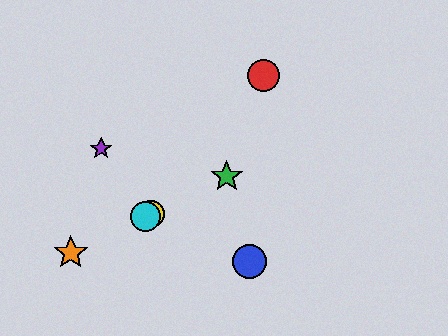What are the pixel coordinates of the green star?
The green star is at (227, 176).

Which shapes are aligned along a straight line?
The green star, the yellow circle, the orange star, the cyan circle are aligned along a straight line.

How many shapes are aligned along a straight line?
4 shapes (the green star, the yellow circle, the orange star, the cyan circle) are aligned along a straight line.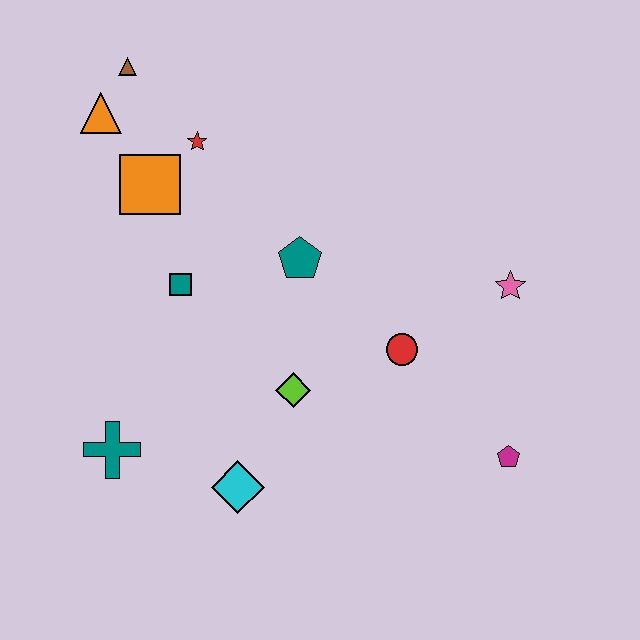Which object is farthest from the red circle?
The brown triangle is farthest from the red circle.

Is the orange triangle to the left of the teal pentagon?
Yes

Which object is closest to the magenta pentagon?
The red circle is closest to the magenta pentagon.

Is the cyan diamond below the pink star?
Yes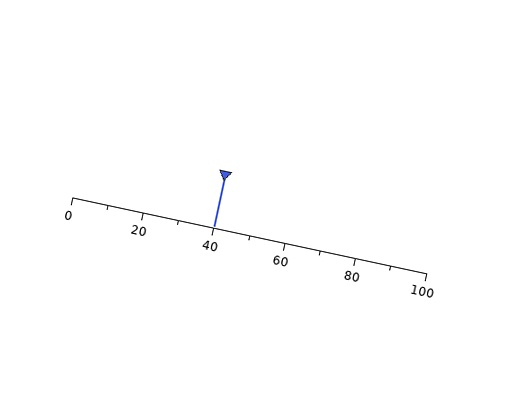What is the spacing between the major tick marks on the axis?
The major ticks are spaced 20 apart.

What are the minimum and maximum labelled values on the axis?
The axis runs from 0 to 100.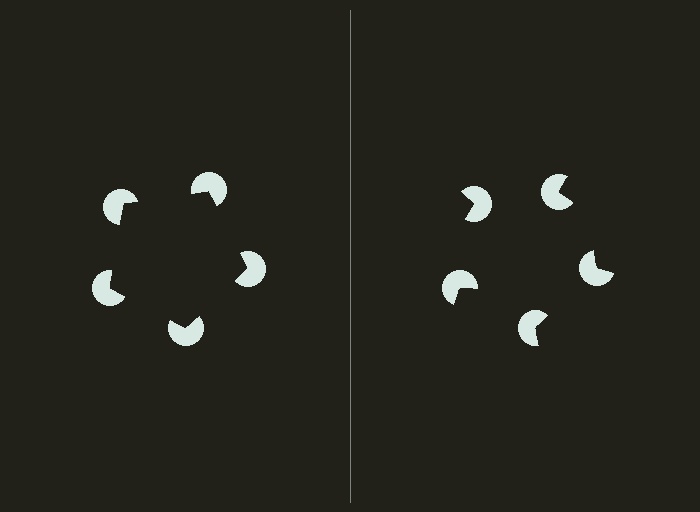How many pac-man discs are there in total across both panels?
10 — 5 on each side.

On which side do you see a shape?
An illusory pentagon appears on the left side. On the right side the wedge cuts are rotated, so no coherent shape forms.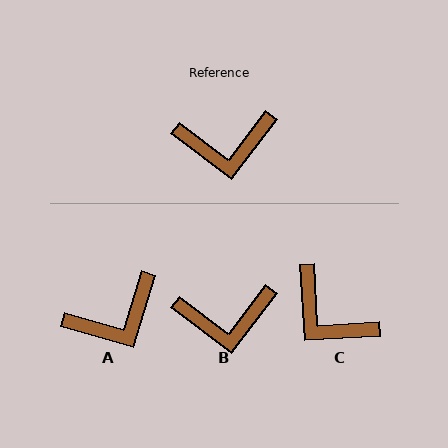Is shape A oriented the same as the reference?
No, it is off by about 21 degrees.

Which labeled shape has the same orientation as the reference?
B.